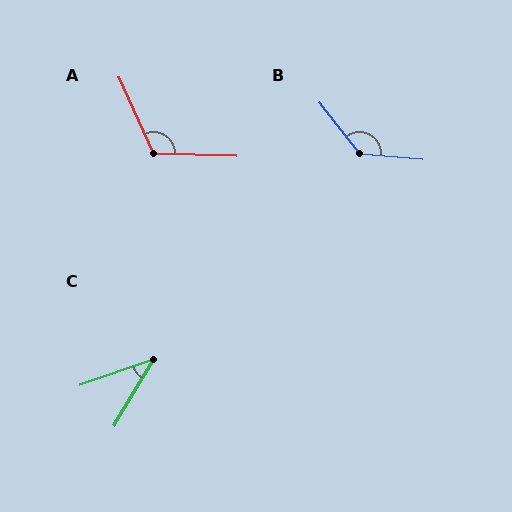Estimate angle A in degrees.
Approximately 116 degrees.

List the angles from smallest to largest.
C (40°), A (116°), B (133°).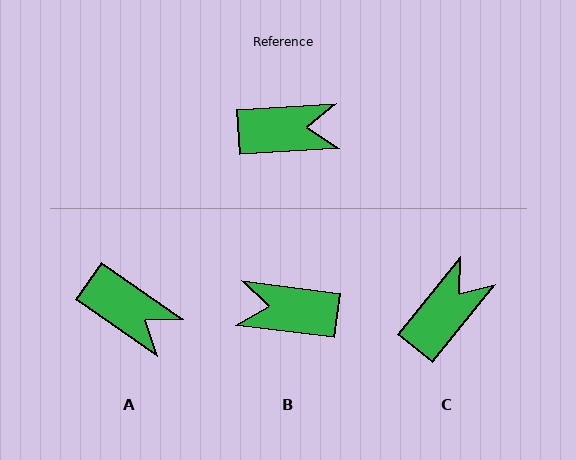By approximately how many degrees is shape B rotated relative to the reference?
Approximately 169 degrees counter-clockwise.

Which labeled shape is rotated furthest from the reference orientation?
B, about 169 degrees away.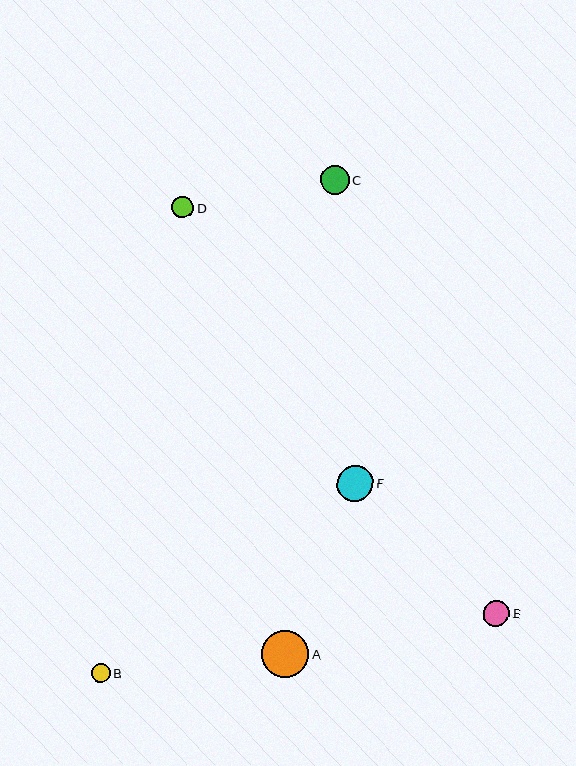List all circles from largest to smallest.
From largest to smallest: A, F, C, E, D, B.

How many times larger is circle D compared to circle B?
Circle D is approximately 1.2 times the size of circle B.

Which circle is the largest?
Circle A is the largest with a size of approximately 47 pixels.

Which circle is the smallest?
Circle B is the smallest with a size of approximately 19 pixels.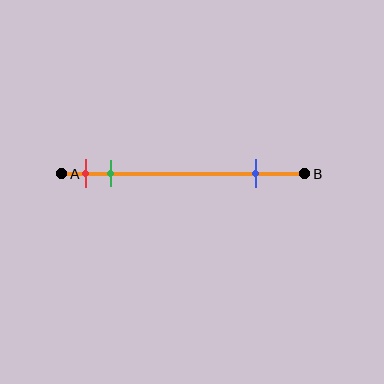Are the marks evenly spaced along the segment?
No, the marks are not evenly spaced.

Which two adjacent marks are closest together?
The red and green marks are the closest adjacent pair.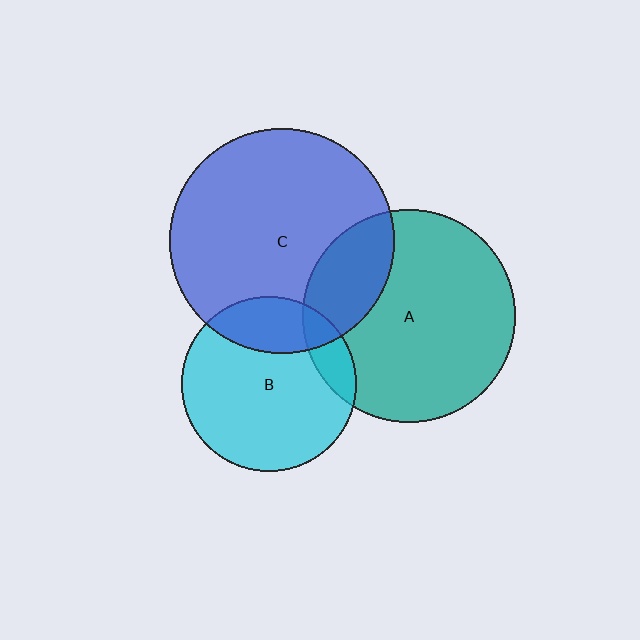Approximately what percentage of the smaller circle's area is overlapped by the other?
Approximately 20%.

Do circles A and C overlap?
Yes.